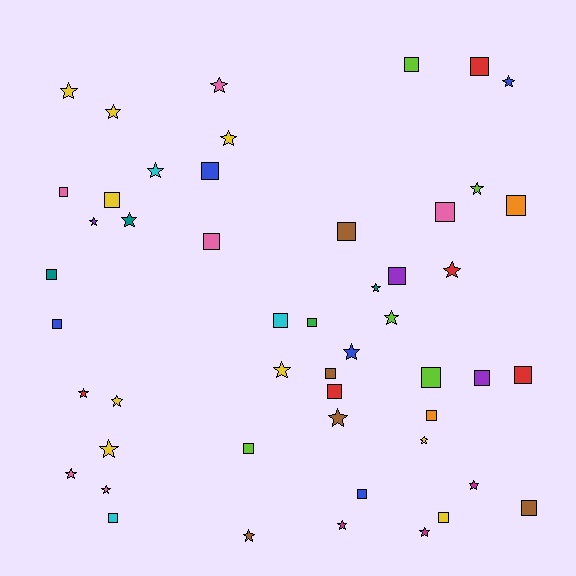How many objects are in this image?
There are 50 objects.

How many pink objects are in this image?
There are 6 pink objects.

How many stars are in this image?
There are 25 stars.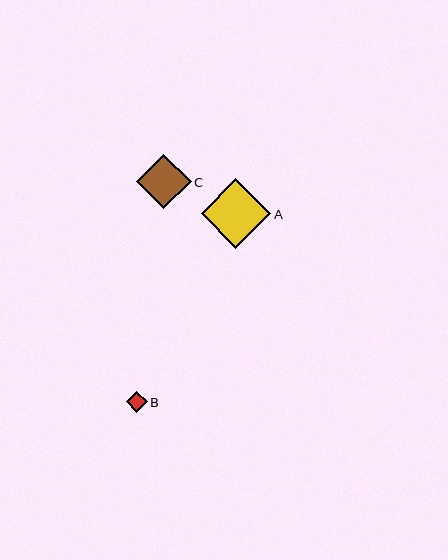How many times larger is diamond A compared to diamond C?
Diamond A is approximately 1.3 times the size of diamond C.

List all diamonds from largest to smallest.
From largest to smallest: A, C, B.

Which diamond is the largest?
Diamond A is the largest with a size of approximately 70 pixels.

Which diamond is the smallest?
Diamond B is the smallest with a size of approximately 21 pixels.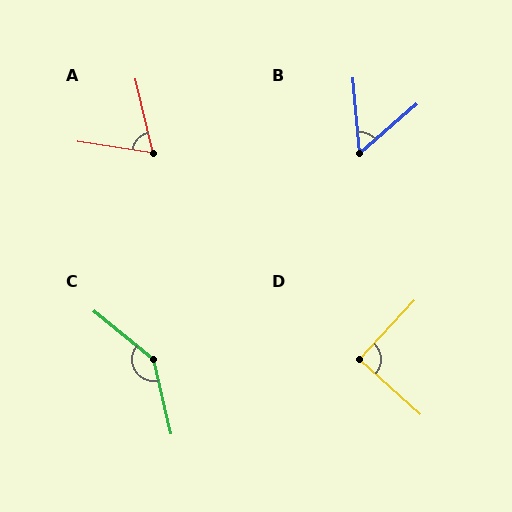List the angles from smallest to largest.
B (55°), A (68°), D (89°), C (142°).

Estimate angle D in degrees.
Approximately 89 degrees.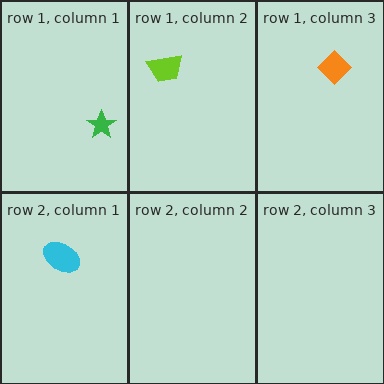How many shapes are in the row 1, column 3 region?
1.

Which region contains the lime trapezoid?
The row 1, column 2 region.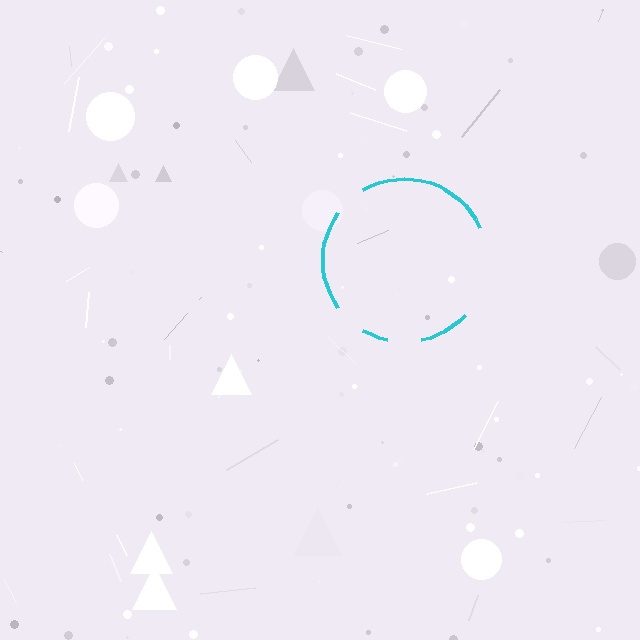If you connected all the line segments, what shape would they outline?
They would outline a circle.